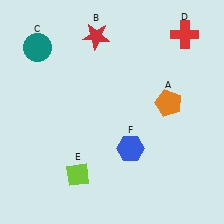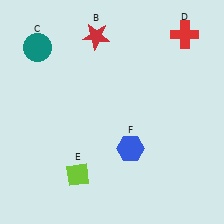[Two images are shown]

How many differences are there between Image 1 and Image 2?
There is 1 difference between the two images.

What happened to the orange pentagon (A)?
The orange pentagon (A) was removed in Image 2. It was in the top-right area of Image 1.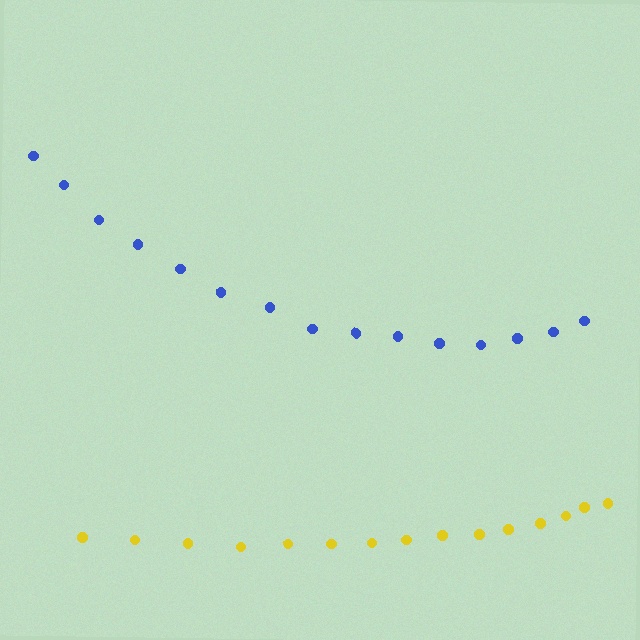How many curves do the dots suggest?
There are 2 distinct paths.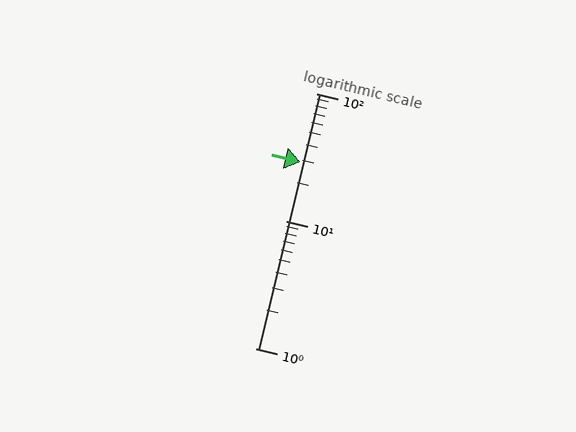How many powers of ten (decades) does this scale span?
The scale spans 2 decades, from 1 to 100.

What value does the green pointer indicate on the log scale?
The pointer indicates approximately 29.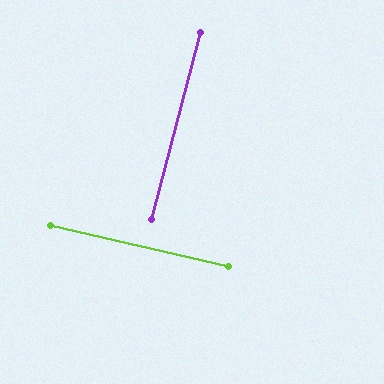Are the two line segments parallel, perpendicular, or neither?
Perpendicular — they meet at approximately 88°.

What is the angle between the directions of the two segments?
Approximately 88 degrees.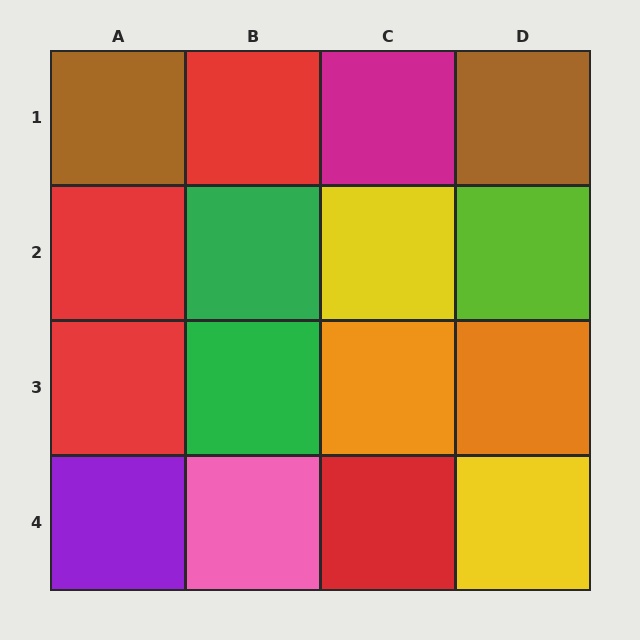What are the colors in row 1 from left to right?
Brown, red, magenta, brown.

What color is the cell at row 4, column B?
Pink.